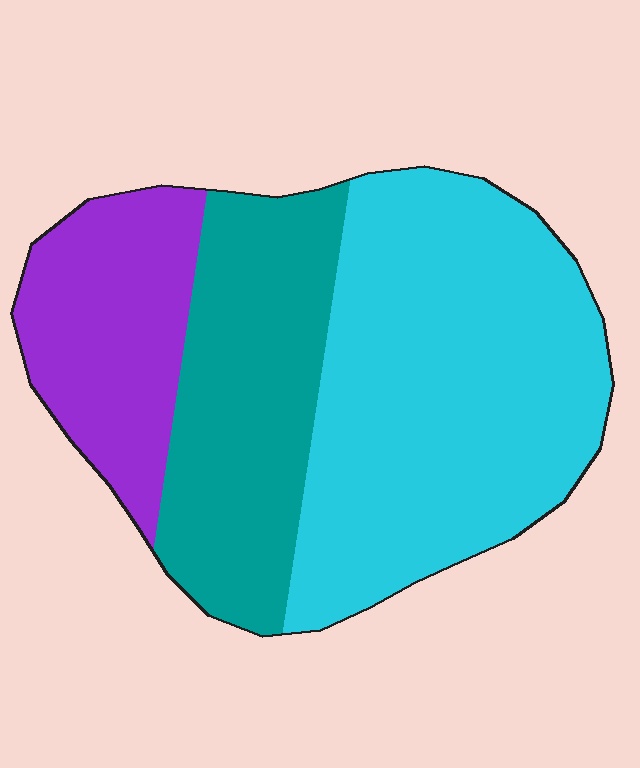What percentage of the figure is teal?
Teal covers about 30% of the figure.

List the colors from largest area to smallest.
From largest to smallest: cyan, teal, purple.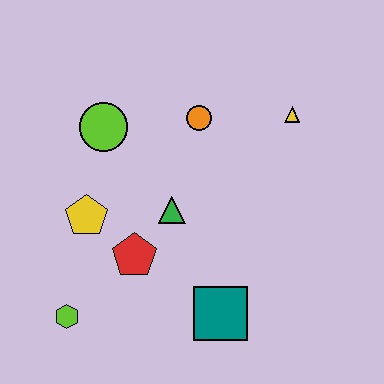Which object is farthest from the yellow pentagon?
The yellow triangle is farthest from the yellow pentagon.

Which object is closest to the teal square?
The red pentagon is closest to the teal square.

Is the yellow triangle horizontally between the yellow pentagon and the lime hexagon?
No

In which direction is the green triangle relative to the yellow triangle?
The green triangle is to the left of the yellow triangle.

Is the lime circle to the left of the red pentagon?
Yes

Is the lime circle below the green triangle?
No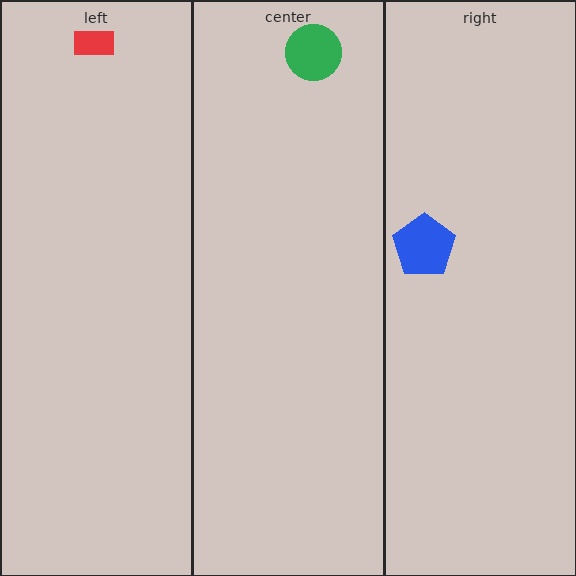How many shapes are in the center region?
1.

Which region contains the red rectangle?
The left region.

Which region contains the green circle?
The center region.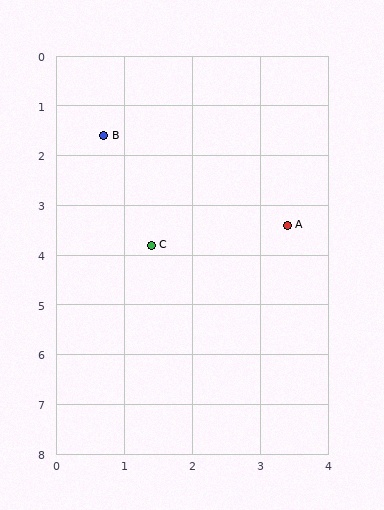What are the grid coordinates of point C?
Point C is at approximately (1.4, 3.8).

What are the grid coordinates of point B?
Point B is at approximately (0.7, 1.6).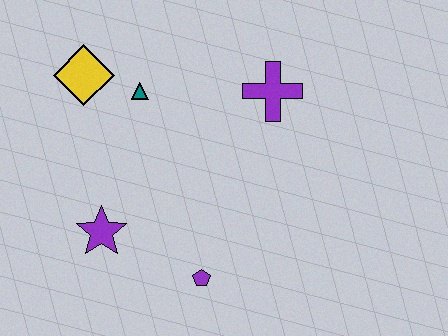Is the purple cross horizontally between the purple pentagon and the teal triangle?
No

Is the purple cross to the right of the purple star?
Yes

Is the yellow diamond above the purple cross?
Yes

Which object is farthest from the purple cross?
The purple star is farthest from the purple cross.